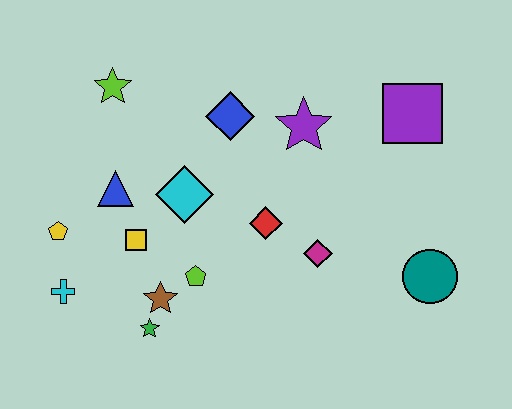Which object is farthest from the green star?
The purple square is farthest from the green star.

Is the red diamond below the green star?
No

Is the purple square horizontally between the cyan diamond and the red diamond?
No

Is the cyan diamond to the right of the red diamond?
No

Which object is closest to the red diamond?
The magenta diamond is closest to the red diamond.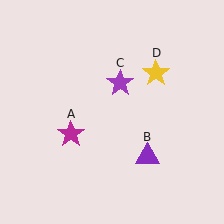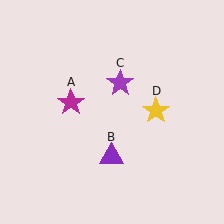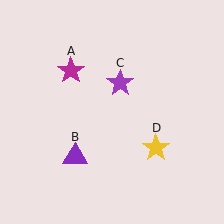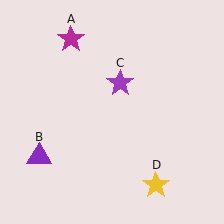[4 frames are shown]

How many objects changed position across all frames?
3 objects changed position: magenta star (object A), purple triangle (object B), yellow star (object D).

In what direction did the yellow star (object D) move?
The yellow star (object D) moved down.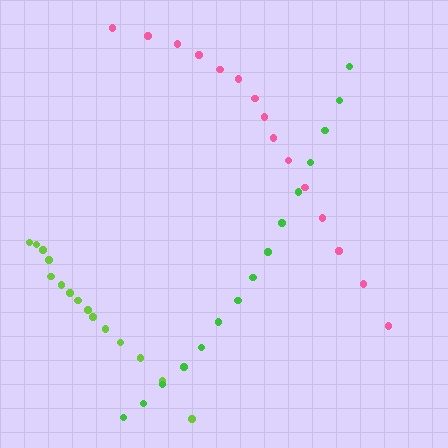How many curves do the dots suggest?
There are 3 distinct paths.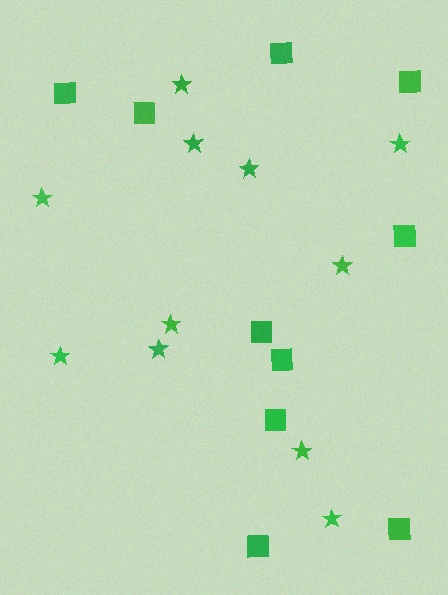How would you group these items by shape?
There are 2 groups: one group of stars (11) and one group of squares (10).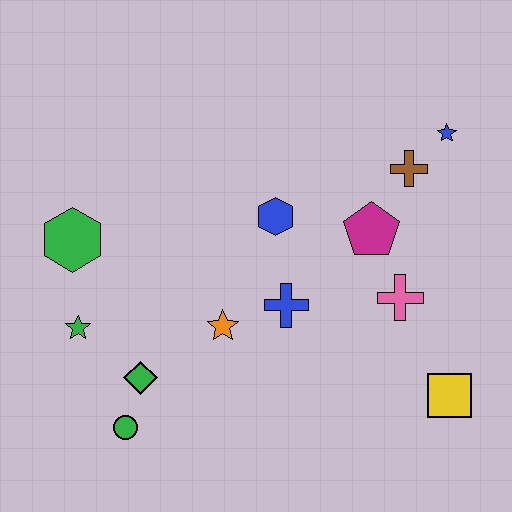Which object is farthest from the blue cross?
The blue star is farthest from the blue cross.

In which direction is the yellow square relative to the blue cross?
The yellow square is to the right of the blue cross.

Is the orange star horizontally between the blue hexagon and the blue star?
No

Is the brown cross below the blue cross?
No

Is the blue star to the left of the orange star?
No